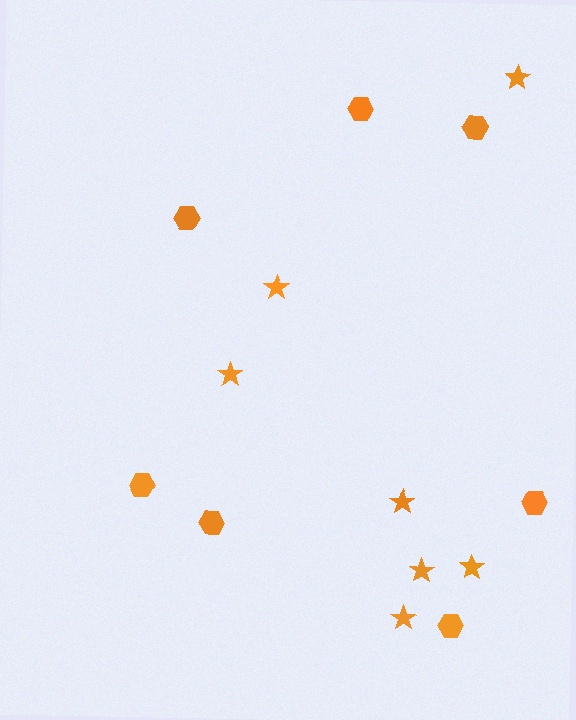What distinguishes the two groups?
There are 2 groups: one group of hexagons (7) and one group of stars (7).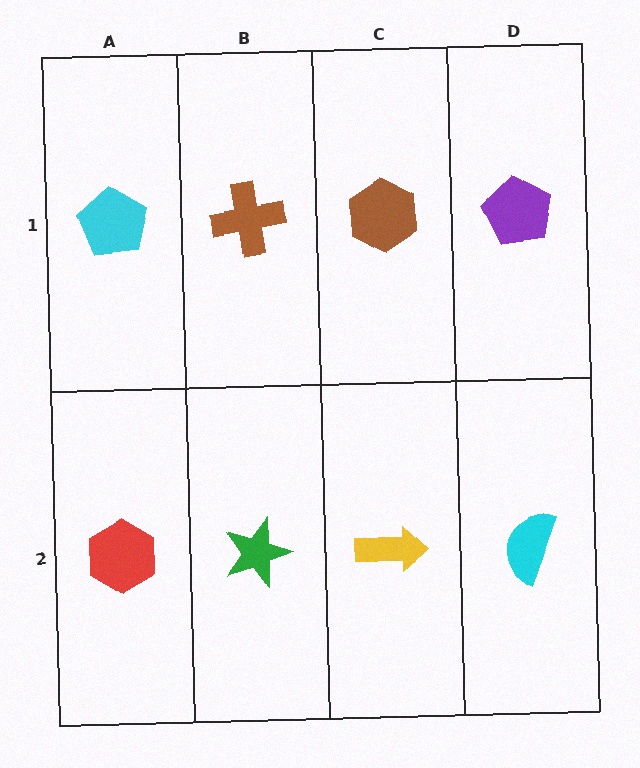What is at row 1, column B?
A brown cross.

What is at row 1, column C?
A brown hexagon.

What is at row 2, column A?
A red hexagon.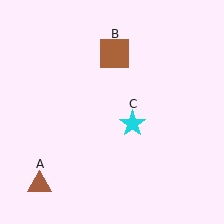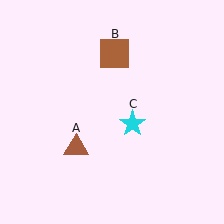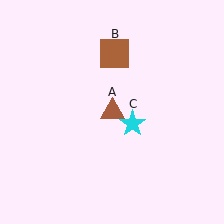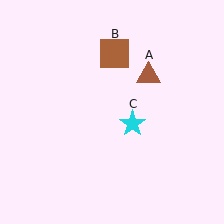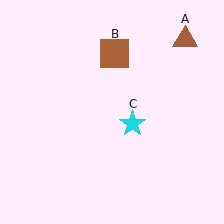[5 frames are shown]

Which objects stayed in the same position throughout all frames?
Brown square (object B) and cyan star (object C) remained stationary.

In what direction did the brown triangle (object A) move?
The brown triangle (object A) moved up and to the right.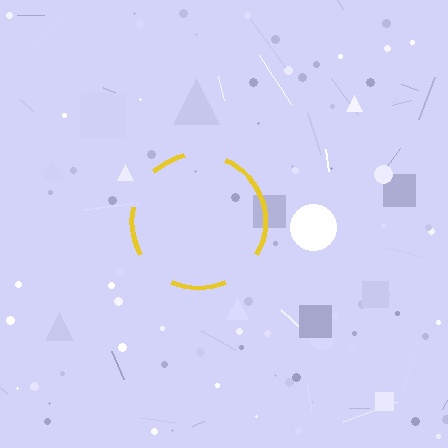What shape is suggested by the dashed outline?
The dashed outline suggests a circle.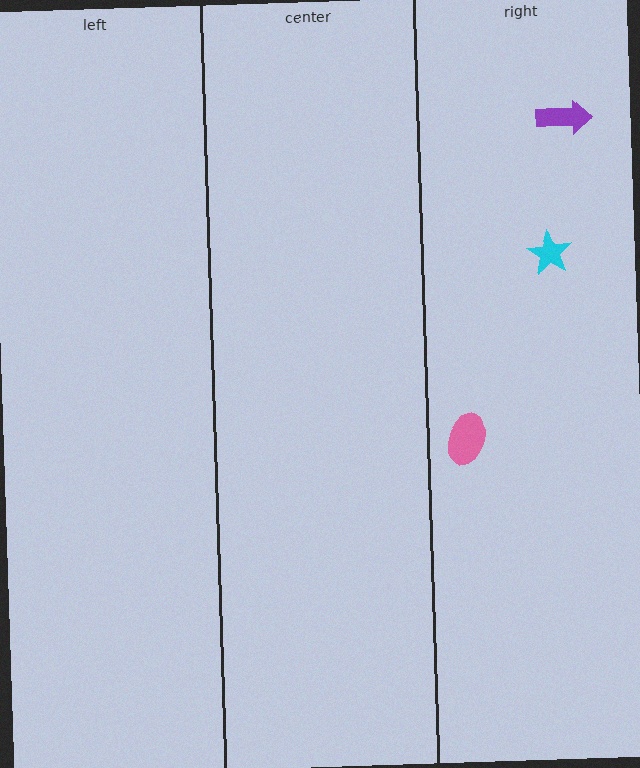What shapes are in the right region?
The cyan star, the pink ellipse, the purple arrow.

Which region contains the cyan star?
The right region.